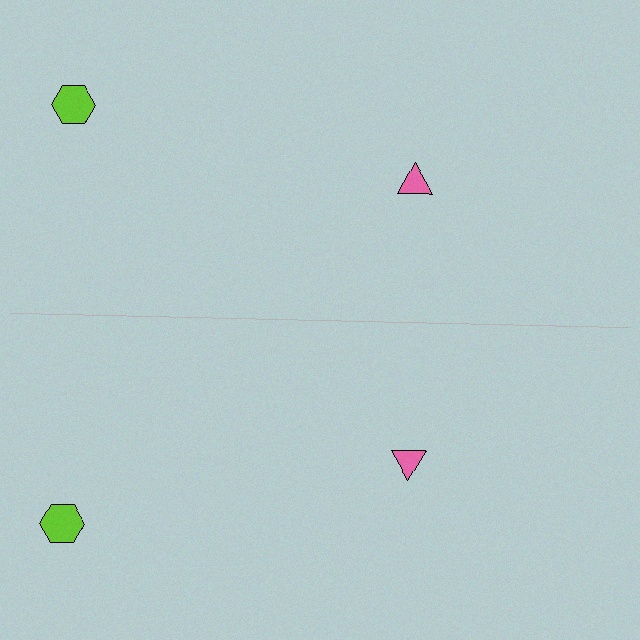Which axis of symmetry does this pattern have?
The pattern has a horizontal axis of symmetry running through the center of the image.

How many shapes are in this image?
There are 4 shapes in this image.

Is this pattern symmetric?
Yes, this pattern has bilateral (reflection) symmetry.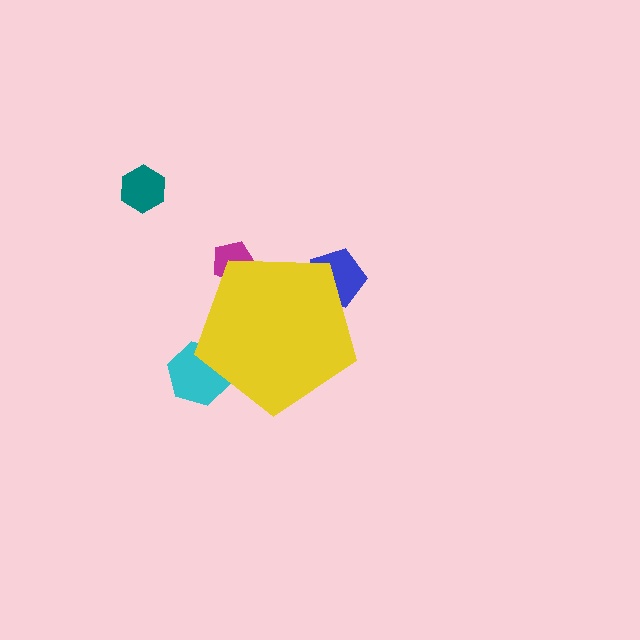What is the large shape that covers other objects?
A yellow pentagon.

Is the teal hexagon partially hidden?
No, the teal hexagon is fully visible.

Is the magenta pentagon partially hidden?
Yes, the magenta pentagon is partially hidden behind the yellow pentagon.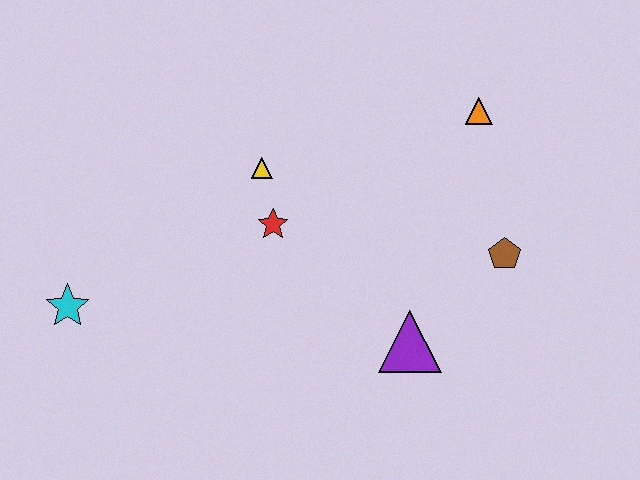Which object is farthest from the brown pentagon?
The cyan star is farthest from the brown pentagon.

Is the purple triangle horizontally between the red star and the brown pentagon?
Yes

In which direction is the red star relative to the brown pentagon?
The red star is to the left of the brown pentagon.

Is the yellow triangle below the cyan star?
No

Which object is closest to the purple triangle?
The brown pentagon is closest to the purple triangle.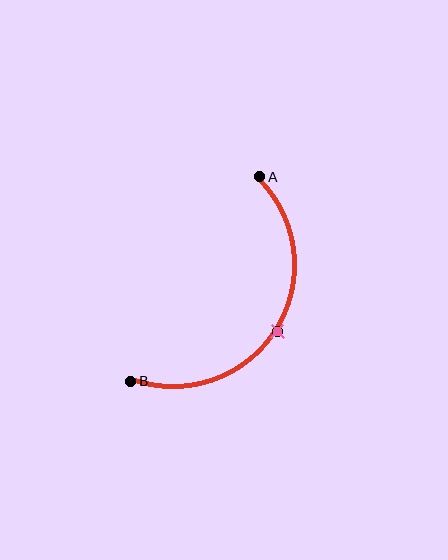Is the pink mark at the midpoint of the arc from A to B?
Yes. The pink mark lies on the arc at equal arc-length from both A and B — it is the arc midpoint.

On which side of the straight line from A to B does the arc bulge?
The arc bulges to the right of the straight line connecting A and B.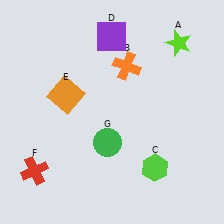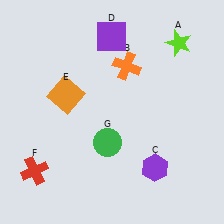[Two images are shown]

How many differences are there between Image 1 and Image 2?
There is 1 difference between the two images.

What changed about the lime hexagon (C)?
In Image 1, C is lime. In Image 2, it changed to purple.